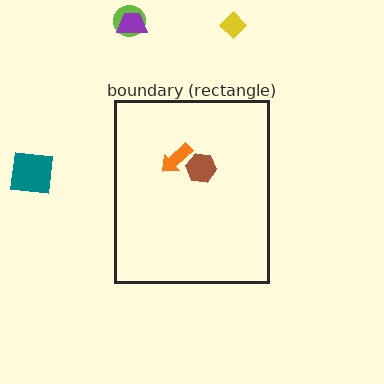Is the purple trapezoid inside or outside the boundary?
Outside.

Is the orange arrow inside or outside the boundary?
Inside.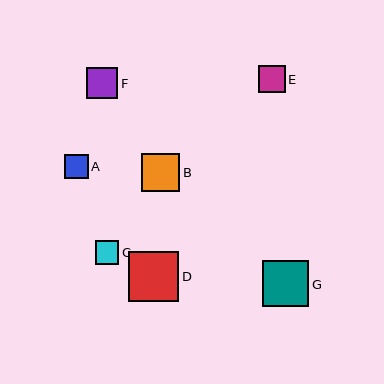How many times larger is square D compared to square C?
Square D is approximately 2.2 times the size of square C.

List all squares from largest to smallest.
From largest to smallest: D, G, B, F, E, A, C.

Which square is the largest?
Square D is the largest with a size of approximately 51 pixels.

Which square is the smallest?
Square C is the smallest with a size of approximately 23 pixels.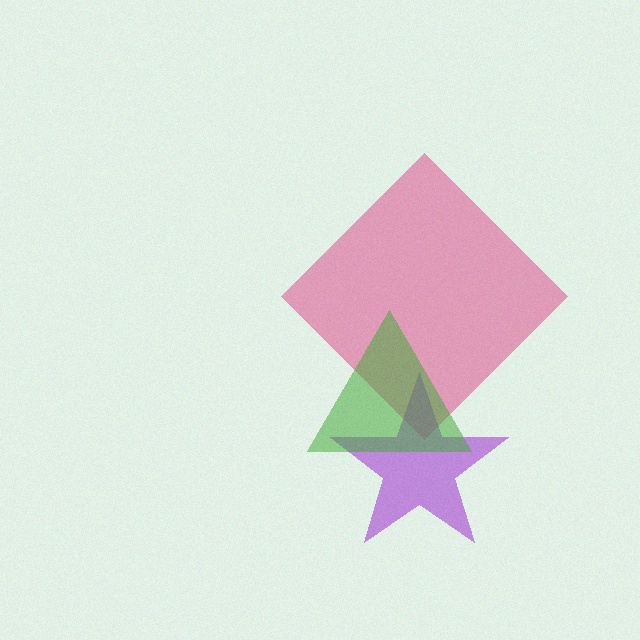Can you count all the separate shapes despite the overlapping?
Yes, there are 3 separate shapes.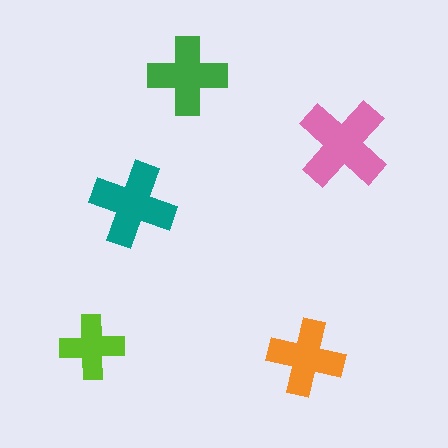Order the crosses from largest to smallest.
the pink one, the teal one, the green one, the orange one, the lime one.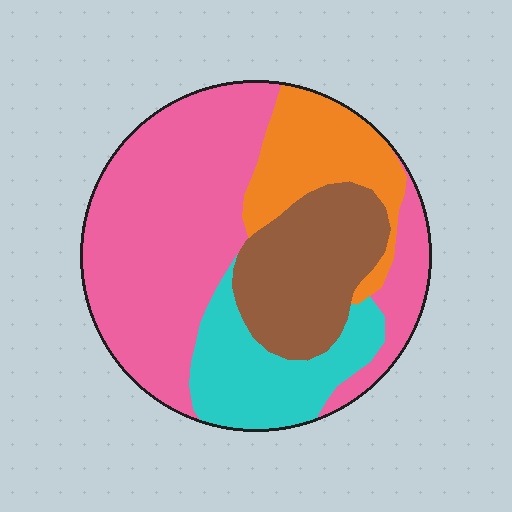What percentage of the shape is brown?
Brown covers about 20% of the shape.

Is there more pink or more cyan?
Pink.